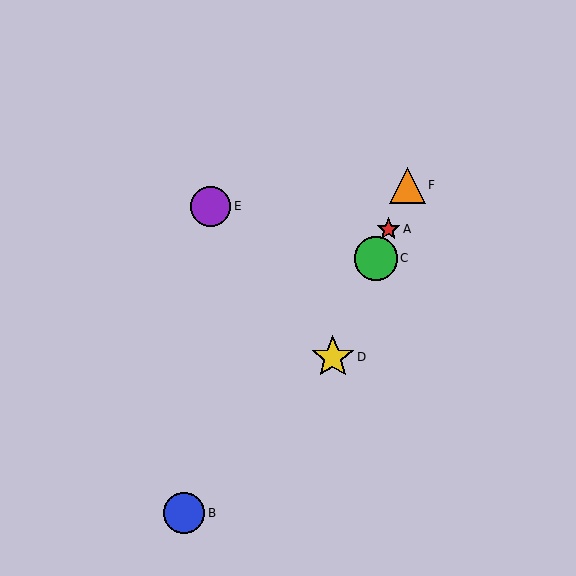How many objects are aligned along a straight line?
4 objects (A, C, D, F) are aligned along a straight line.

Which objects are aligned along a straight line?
Objects A, C, D, F are aligned along a straight line.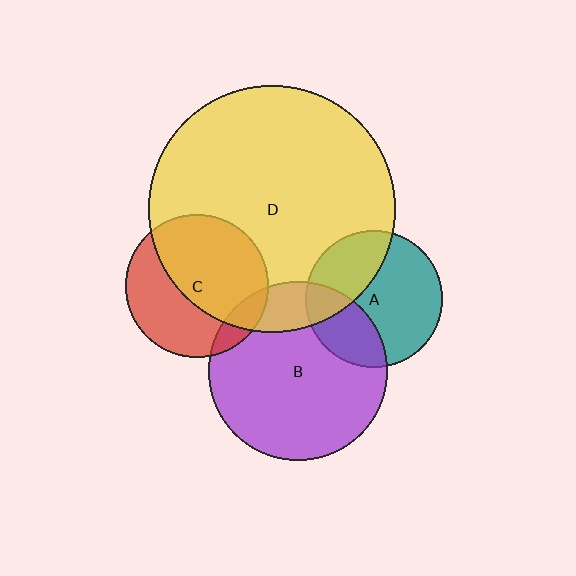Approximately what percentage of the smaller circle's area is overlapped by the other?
Approximately 60%.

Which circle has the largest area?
Circle D (yellow).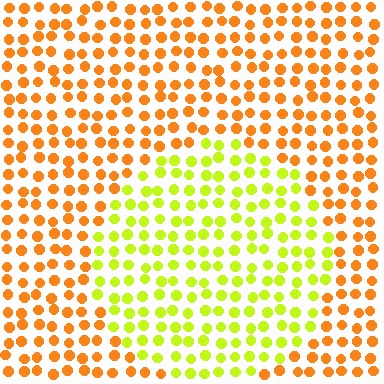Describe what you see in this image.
The image is filled with small orange elements in a uniform arrangement. A circle-shaped region is visible where the elements are tinted to a slightly different hue, forming a subtle color boundary.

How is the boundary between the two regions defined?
The boundary is defined purely by a slight shift in hue (about 46 degrees). Spacing, size, and orientation are identical on both sides.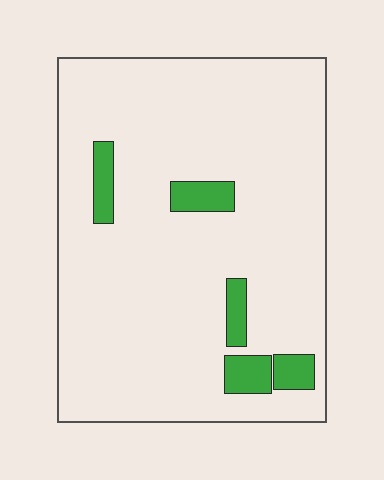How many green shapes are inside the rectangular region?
5.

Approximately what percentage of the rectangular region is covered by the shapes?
Approximately 10%.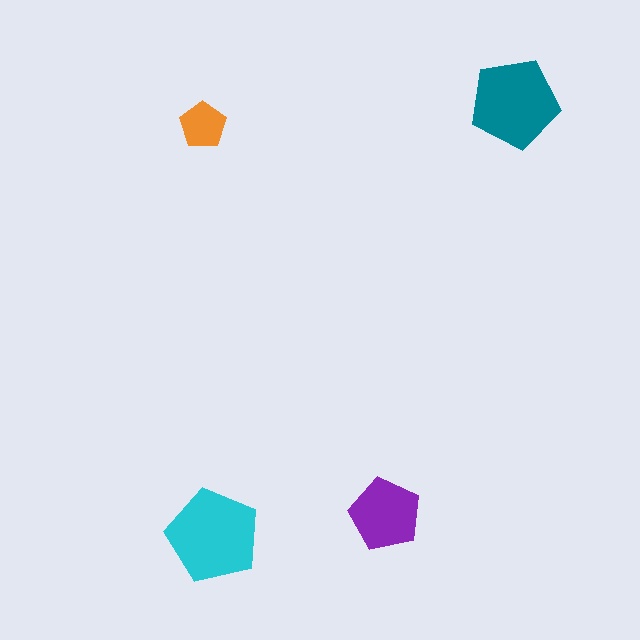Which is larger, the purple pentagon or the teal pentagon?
The teal one.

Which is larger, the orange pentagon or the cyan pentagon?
The cyan one.